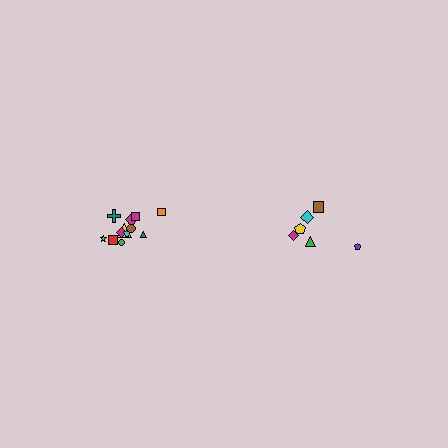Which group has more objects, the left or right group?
The left group.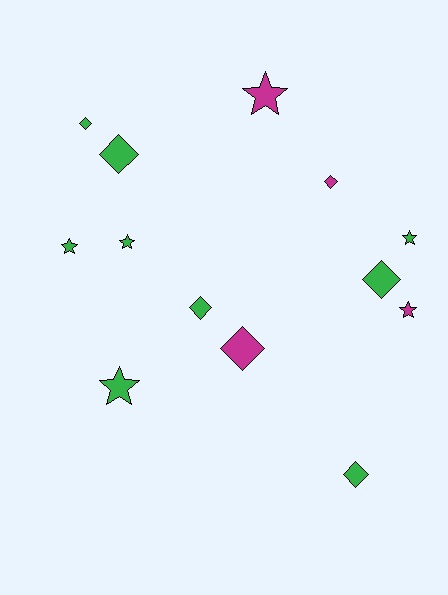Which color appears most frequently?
Green, with 9 objects.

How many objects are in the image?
There are 13 objects.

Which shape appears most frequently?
Diamond, with 7 objects.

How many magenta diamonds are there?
There are 2 magenta diamonds.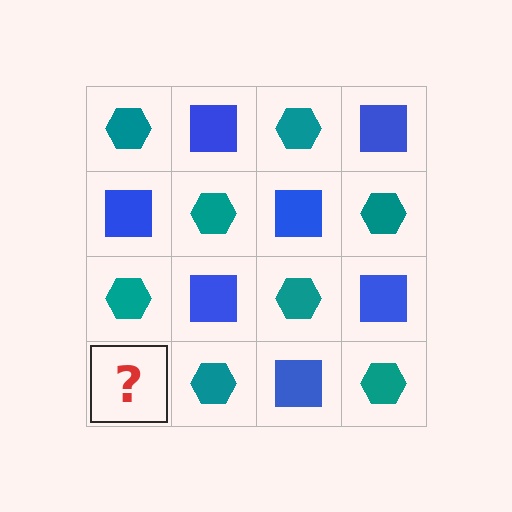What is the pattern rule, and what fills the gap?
The rule is that it alternates teal hexagon and blue square in a checkerboard pattern. The gap should be filled with a blue square.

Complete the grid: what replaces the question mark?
The question mark should be replaced with a blue square.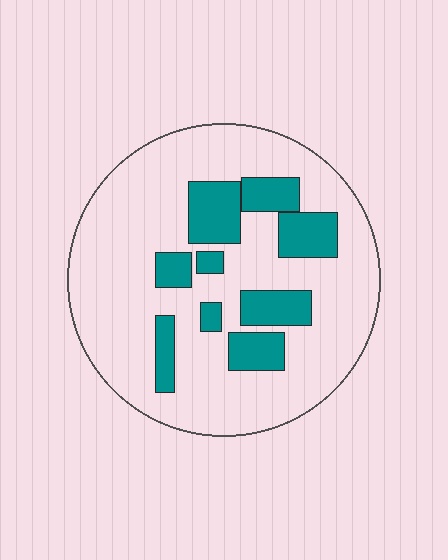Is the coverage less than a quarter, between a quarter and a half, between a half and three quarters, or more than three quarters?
Less than a quarter.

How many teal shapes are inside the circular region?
9.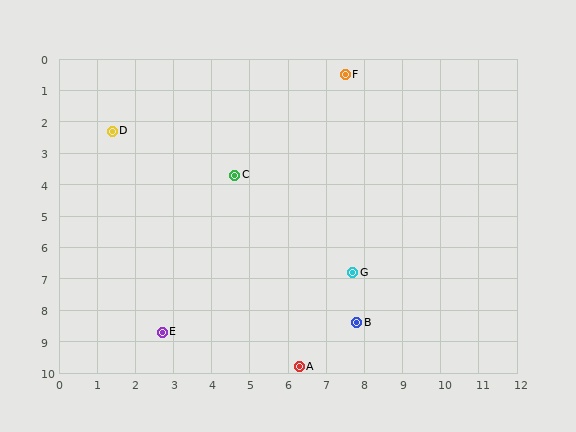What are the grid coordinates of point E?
Point E is at approximately (2.7, 8.7).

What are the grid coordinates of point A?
Point A is at approximately (6.3, 9.8).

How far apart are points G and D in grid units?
Points G and D are about 7.7 grid units apart.